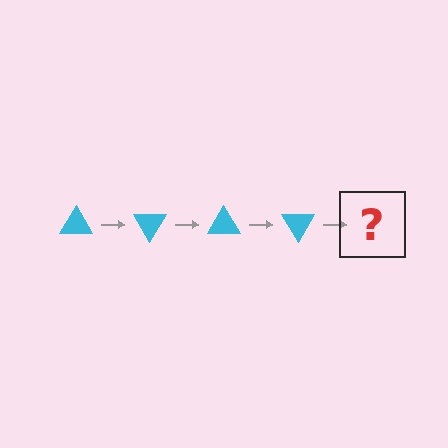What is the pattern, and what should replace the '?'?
The pattern is that the triangle rotates 60 degrees each step. The '?' should be a cyan triangle rotated 240 degrees.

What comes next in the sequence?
The next element should be a cyan triangle rotated 240 degrees.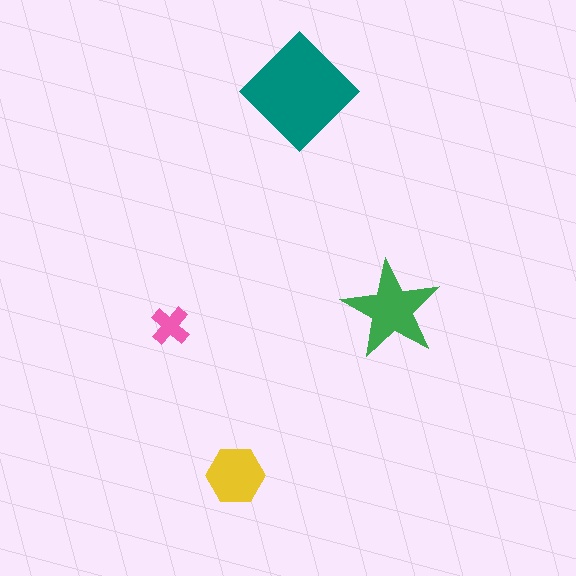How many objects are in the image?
There are 4 objects in the image.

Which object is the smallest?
The pink cross.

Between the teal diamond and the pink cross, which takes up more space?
The teal diamond.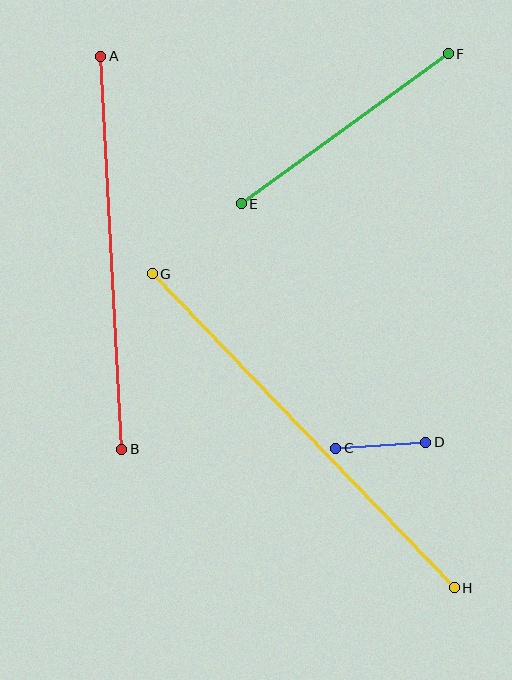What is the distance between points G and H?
The distance is approximately 436 pixels.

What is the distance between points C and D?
The distance is approximately 90 pixels.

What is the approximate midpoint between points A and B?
The midpoint is at approximately (111, 253) pixels.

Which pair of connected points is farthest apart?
Points G and H are farthest apart.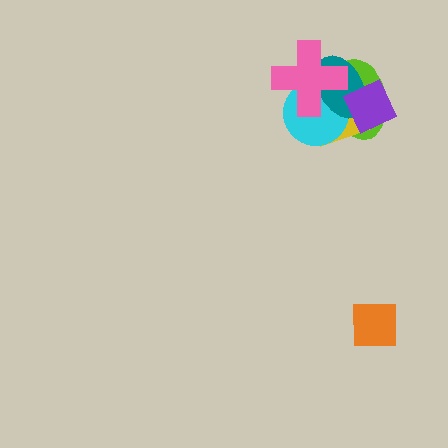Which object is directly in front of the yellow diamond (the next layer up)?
The cyan circle is directly in front of the yellow diamond.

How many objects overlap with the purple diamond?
4 objects overlap with the purple diamond.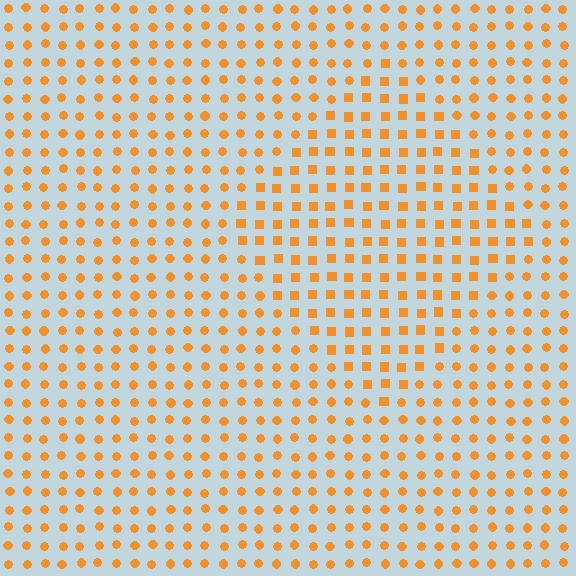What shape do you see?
I see a diamond.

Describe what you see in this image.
The image is filled with small orange elements arranged in a uniform grid. A diamond-shaped region contains squares, while the surrounding area contains circles. The boundary is defined purely by the change in element shape.